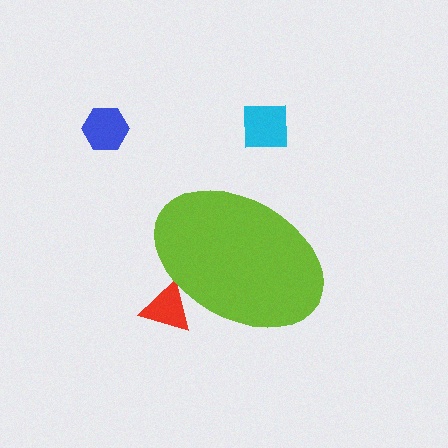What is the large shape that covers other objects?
A lime ellipse.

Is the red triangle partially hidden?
Yes, the red triangle is partially hidden behind the lime ellipse.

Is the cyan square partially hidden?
No, the cyan square is fully visible.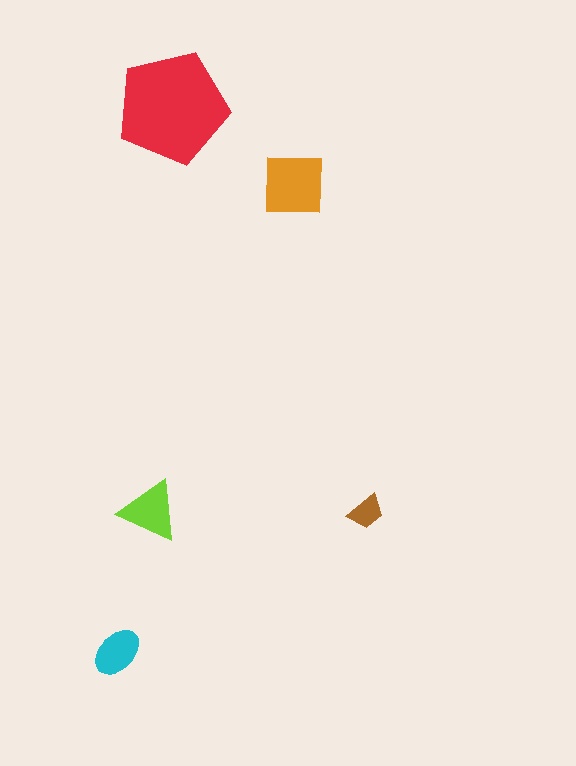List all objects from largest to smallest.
The red pentagon, the orange square, the lime triangle, the cyan ellipse, the brown trapezoid.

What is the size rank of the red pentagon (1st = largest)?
1st.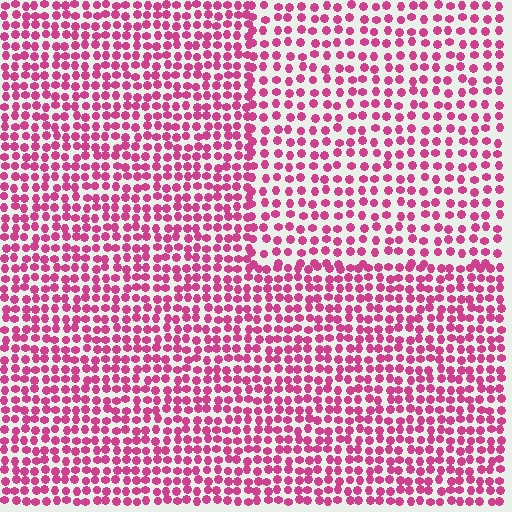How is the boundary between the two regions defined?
The boundary is defined by a change in element density (approximately 1.5x ratio). All elements are the same color, size, and shape.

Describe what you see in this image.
The image contains small magenta elements arranged at two different densities. A rectangle-shaped region is visible where the elements are less densely packed than the surrounding area.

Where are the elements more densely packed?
The elements are more densely packed outside the rectangle boundary.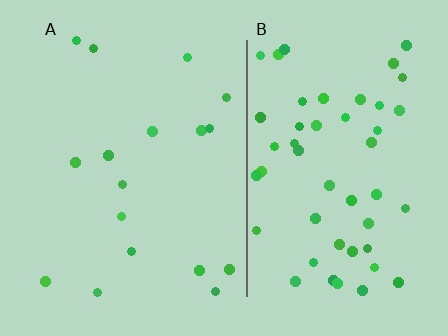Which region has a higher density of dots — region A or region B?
B (the right).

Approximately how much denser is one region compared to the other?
Approximately 2.9× — region B over region A.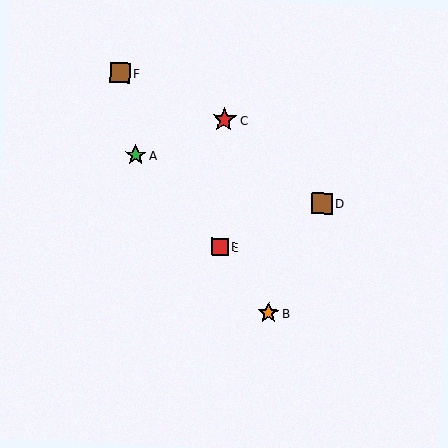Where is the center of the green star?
The center of the green star is at (136, 155).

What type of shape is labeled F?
Shape F is a brown square.